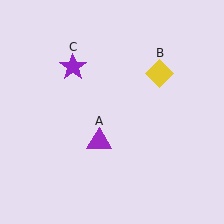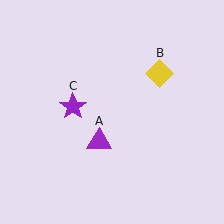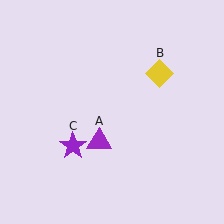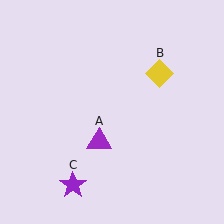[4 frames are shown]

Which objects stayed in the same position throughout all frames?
Purple triangle (object A) and yellow diamond (object B) remained stationary.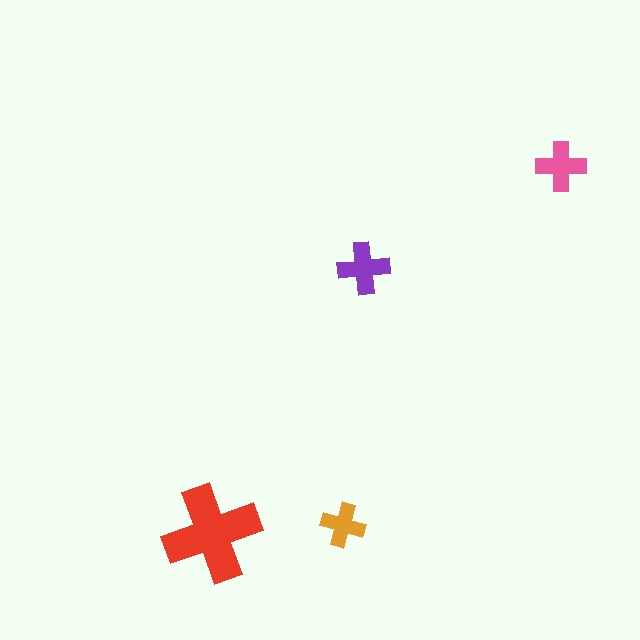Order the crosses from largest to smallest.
the red one, the purple one, the pink one, the orange one.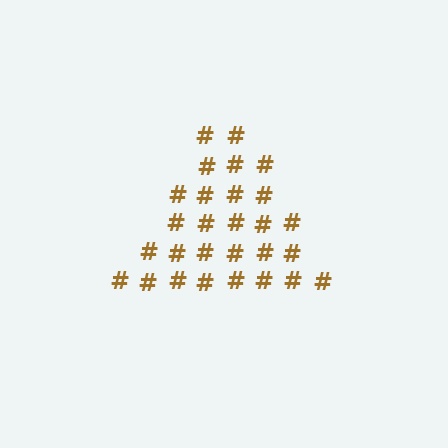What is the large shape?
The large shape is a triangle.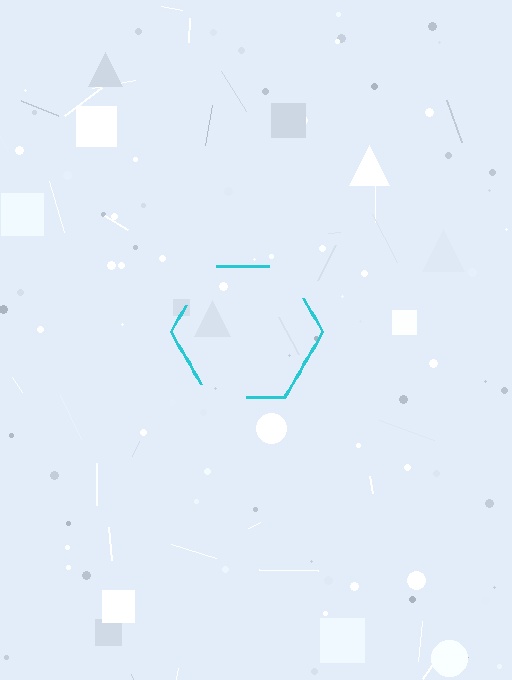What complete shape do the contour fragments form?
The contour fragments form a hexagon.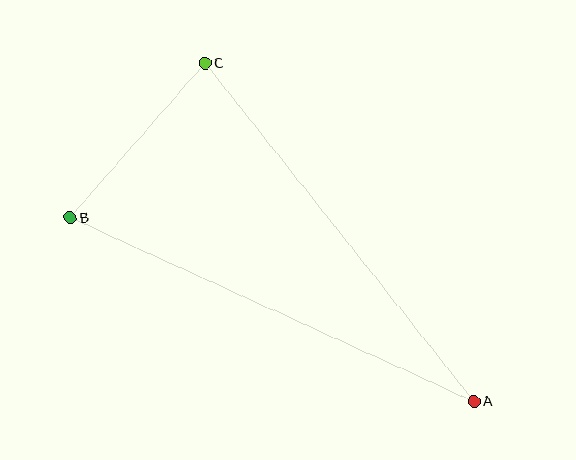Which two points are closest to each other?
Points B and C are closest to each other.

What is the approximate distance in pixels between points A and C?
The distance between A and C is approximately 432 pixels.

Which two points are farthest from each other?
Points A and B are farthest from each other.